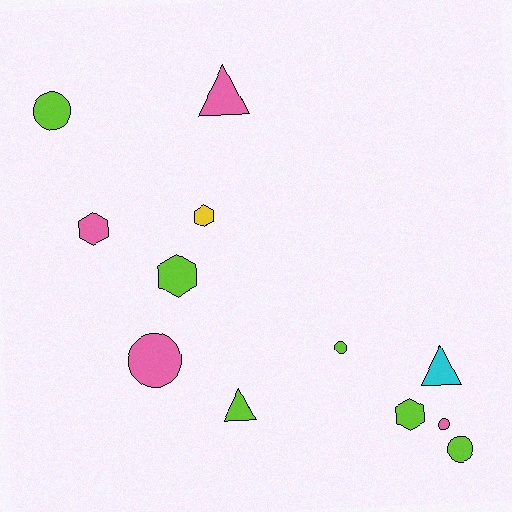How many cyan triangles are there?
There is 1 cyan triangle.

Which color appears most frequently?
Lime, with 6 objects.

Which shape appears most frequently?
Circle, with 5 objects.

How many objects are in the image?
There are 12 objects.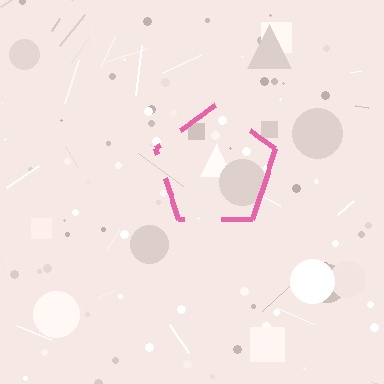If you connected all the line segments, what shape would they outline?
They would outline a pentagon.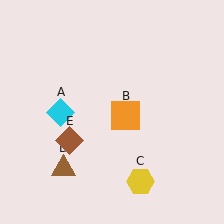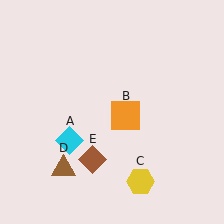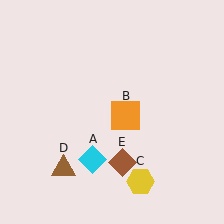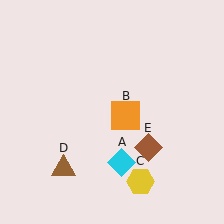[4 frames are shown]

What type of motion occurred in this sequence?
The cyan diamond (object A), brown diamond (object E) rotated counterclockwise around the center of the scene.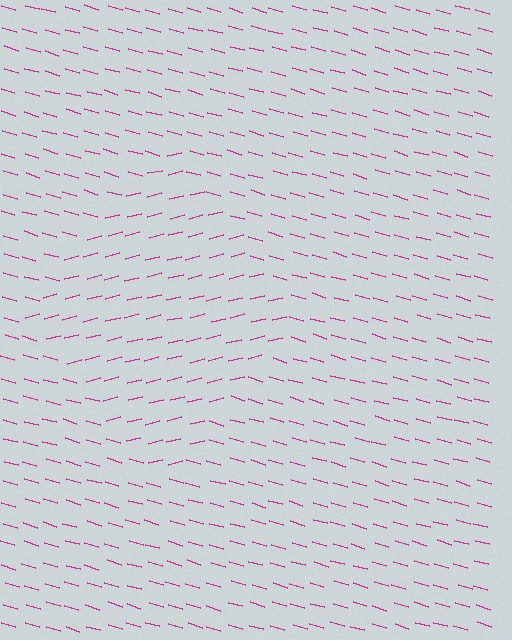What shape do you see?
I see a diamond.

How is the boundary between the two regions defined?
The boundary is defined purely by a change in line orientation (approximately 30 degrees difference). All lines are the same color and thickness.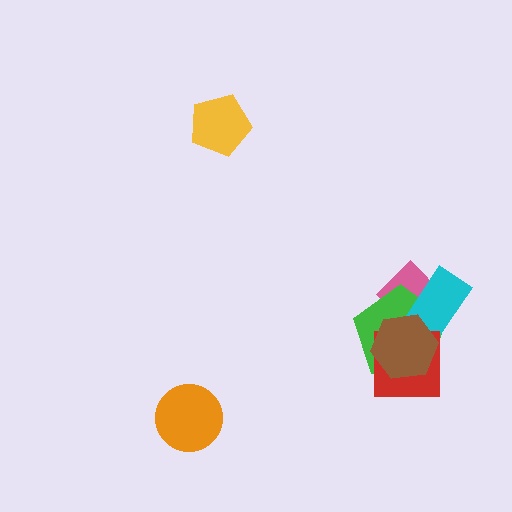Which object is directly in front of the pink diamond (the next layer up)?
The green pentagon is directly in front of the pink diamond.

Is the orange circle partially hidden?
No, no other shape covers it.